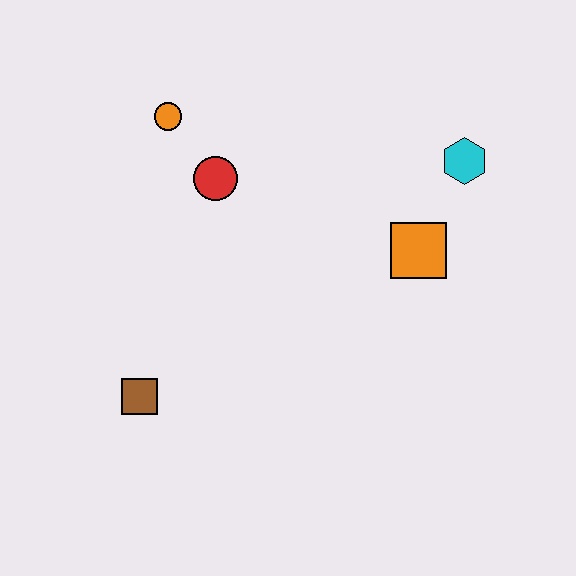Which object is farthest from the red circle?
The cyan hexagon is farthest from the red circle.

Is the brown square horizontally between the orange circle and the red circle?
No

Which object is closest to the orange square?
The cyan hexagon is closest to the orange square.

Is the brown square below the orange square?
Yes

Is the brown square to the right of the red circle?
No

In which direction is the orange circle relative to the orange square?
The orange circle is to the left of the orange square.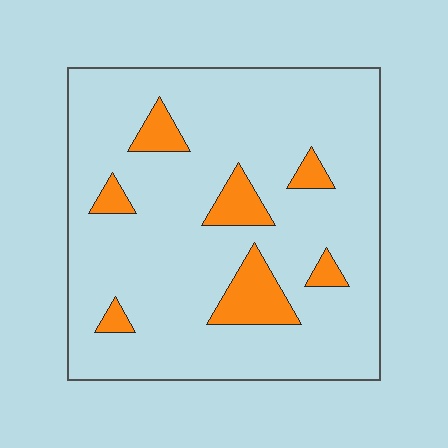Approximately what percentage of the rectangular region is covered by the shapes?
Approximately 10%.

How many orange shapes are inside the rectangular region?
7.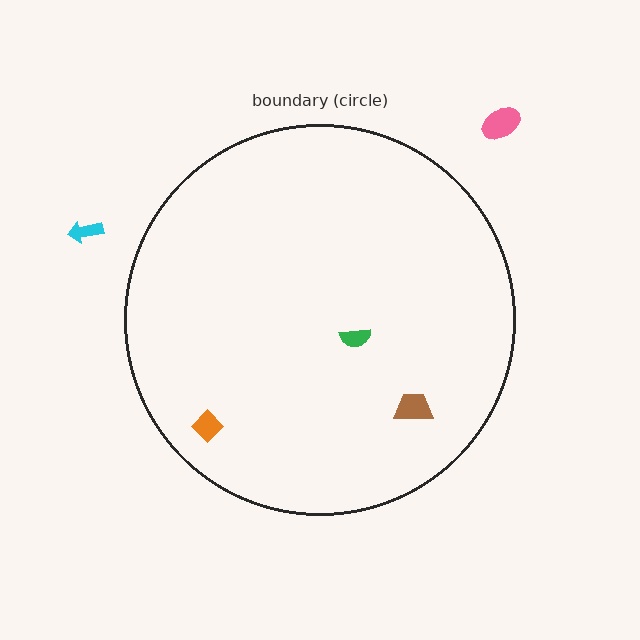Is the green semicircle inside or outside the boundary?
Inside.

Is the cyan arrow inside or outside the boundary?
Outside.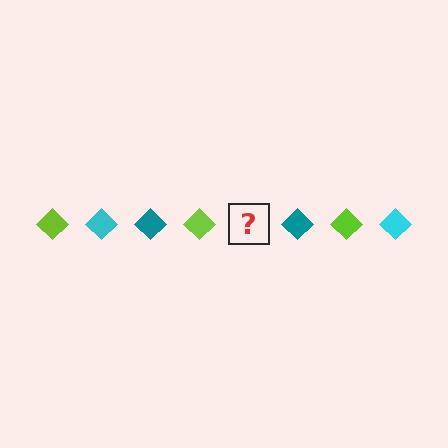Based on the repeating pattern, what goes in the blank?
The blank should be a cyan diamond.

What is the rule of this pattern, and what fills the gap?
The rule is that the pattern cycles through lime, cyan, teal diamonds. The gap should be filled with a cyan diamond.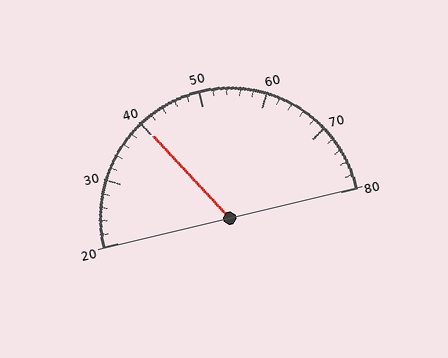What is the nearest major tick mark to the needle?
The nearest major tick mark is 40.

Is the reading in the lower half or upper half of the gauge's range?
The reading is in the lower half of the range (20 to 80).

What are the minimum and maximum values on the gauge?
The gauge ranges from 20 to 80.